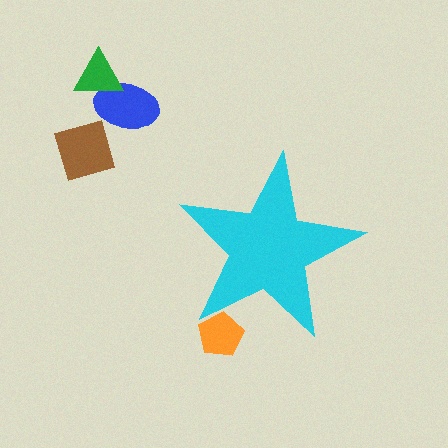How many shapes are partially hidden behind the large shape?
1 shape is partially hidden.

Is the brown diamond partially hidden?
No, the brown diamond is fully visible.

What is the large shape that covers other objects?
A cyan star.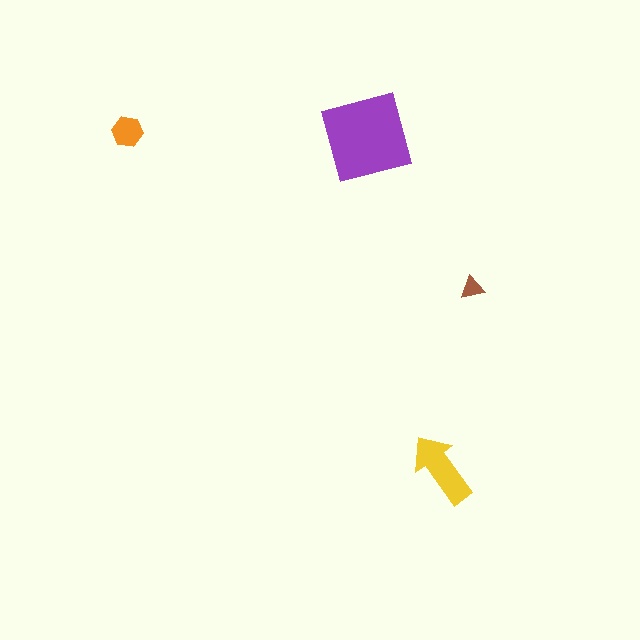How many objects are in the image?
There are 4 objects in the image.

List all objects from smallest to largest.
The brown triangle, the orange hexagon, the yellow arrow, the purple square.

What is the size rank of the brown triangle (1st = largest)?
4th.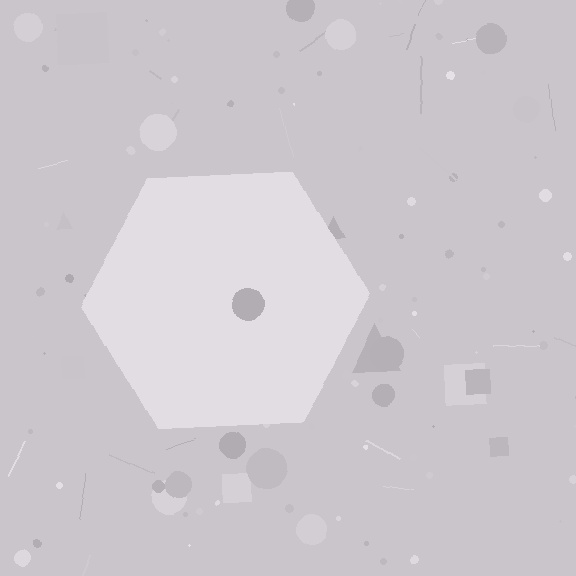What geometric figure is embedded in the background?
A hexagon is embedded in the background.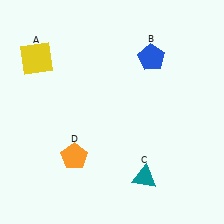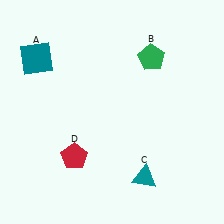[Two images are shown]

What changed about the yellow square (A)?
In Image 1, A is yellow. In Image 2, it changed to teal.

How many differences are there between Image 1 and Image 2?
There are 3 differences between the two images.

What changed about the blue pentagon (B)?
In Image 1, B is blue. In Image 2, it changed to green.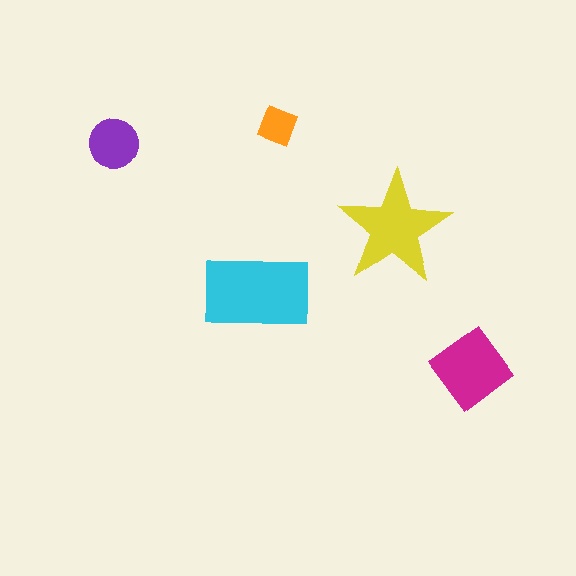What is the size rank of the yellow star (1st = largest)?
2nd.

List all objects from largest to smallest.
The cyan rectangle, the yellow star, the magenta diamond, the purple circle, the orange square.